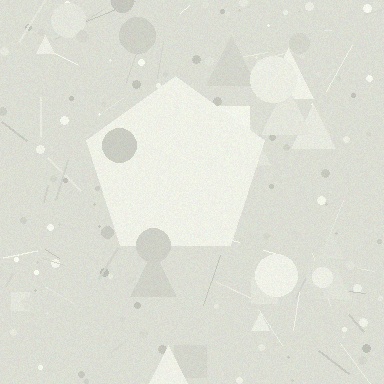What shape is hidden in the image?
A pentagon is hidden in the image.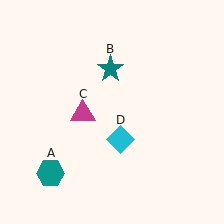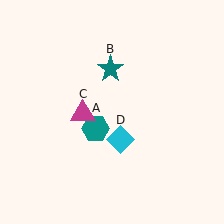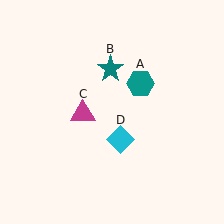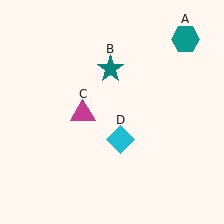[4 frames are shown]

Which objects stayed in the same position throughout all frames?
Teal star (object B) and magenta triangle (object C) and cyan diamond (object D) remained stationary.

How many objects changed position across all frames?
1 object changed position: teal hexagon (object A).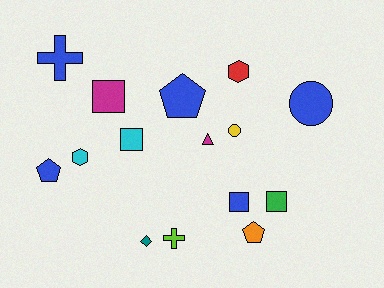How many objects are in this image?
There are 15 objects.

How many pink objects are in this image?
There are no pink objects.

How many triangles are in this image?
There is 1 triangle.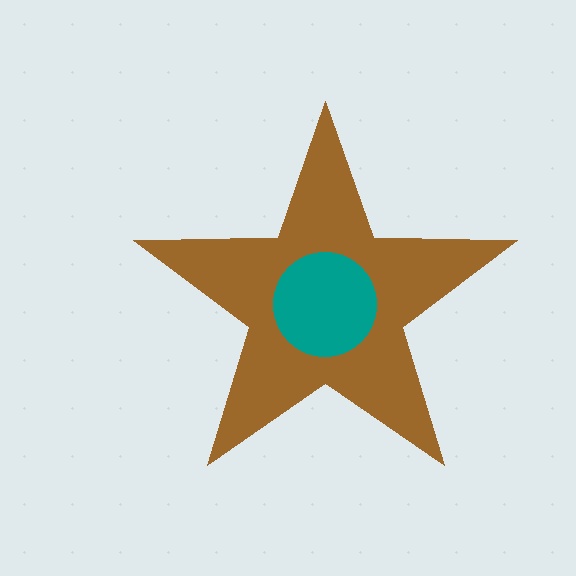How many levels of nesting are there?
2.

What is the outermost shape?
The brown star.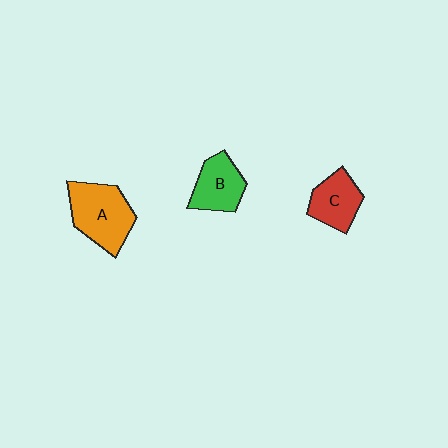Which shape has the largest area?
Shape A (orange).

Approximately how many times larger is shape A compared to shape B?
Approximately 1.4 times.